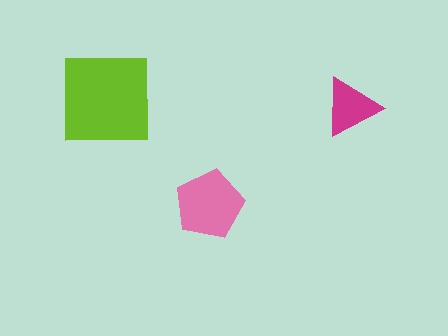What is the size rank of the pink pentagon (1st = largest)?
2nd.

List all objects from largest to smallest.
The lime square, the pink pentagon, the magenta triangle.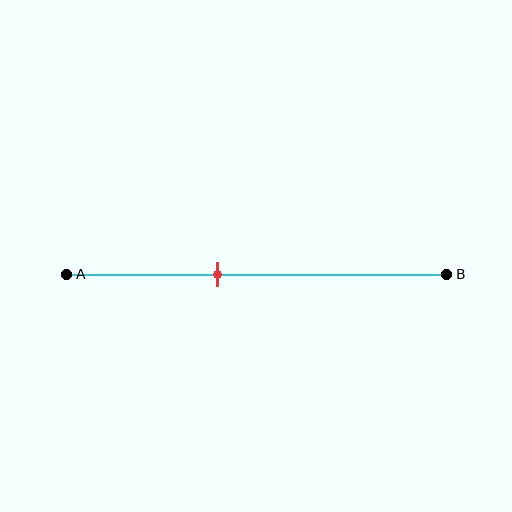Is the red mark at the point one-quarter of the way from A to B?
No, the mark is at about 40% from A, not at the 25% one-quarter point.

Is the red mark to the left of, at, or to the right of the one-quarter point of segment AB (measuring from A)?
The red mark is to the right of the one-quarter point of segment AB.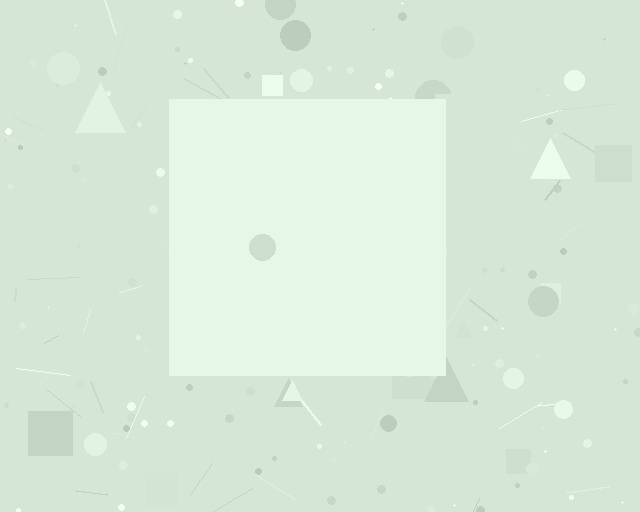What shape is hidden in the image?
A square is hidden in the image.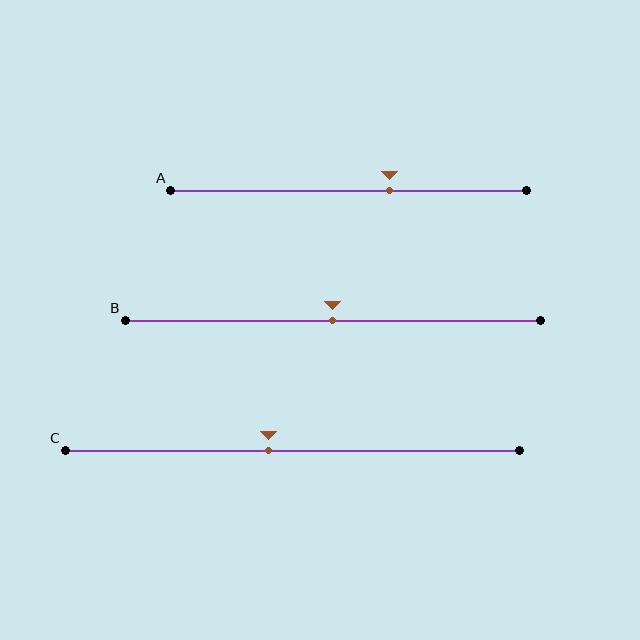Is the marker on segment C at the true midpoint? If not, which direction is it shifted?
No, the marker on segment C is shifted to the left by about 5% of the segment length.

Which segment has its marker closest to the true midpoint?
Segment B has its marker closest to the true midpoint.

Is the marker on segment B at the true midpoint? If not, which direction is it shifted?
Yes, the marker on segment B is at the true midpoint.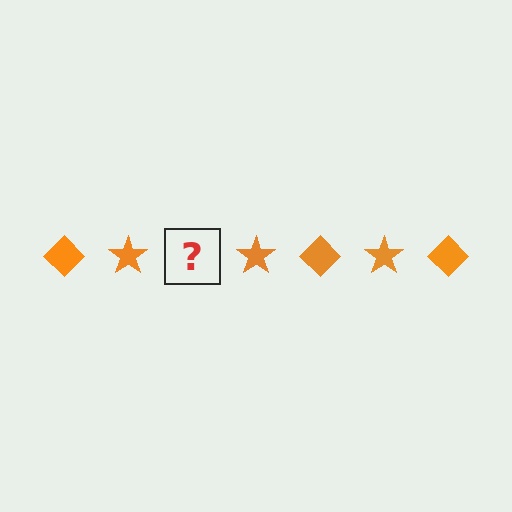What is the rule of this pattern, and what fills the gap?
The rule is that the pattern cycles through diamond, star shapes in orange. The gap should be filled with an orange diamond.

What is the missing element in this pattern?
The missing element is an orange diamond.